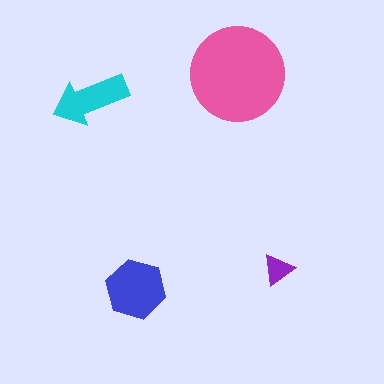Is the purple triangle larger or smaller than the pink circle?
Smaller.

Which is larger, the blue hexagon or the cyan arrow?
The blue hexagon.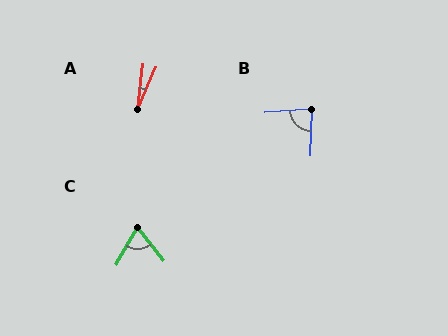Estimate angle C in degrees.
Approximately 68 degrees.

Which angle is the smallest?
A, at approximately 17 degrees.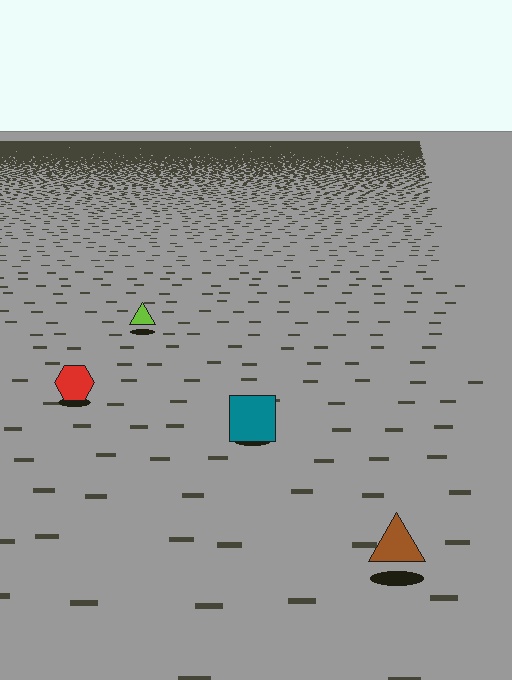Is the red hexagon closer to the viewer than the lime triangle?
Yes. The red hexagon is closer — you can tell from the texture gradient: the ground texture is coarser near it.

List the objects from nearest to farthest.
From nearest to farthest: the brown triangle, the teal square, the red hexagon, the lime triangle.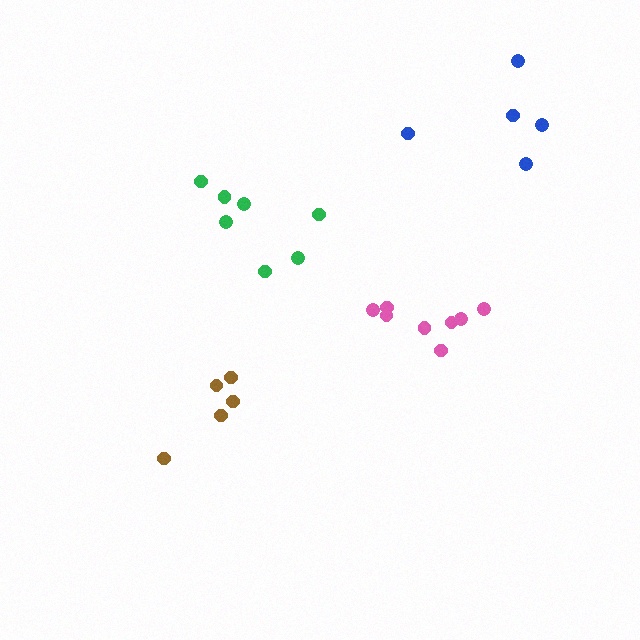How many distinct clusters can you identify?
There are 4 distinct clusters.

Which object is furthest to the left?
The brown cluster is leftmost.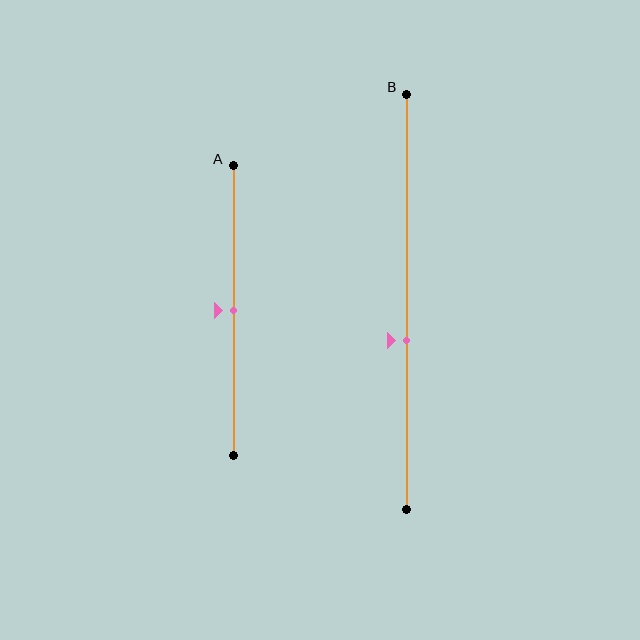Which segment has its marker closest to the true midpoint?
Segment A has its marker closest to the true midpoint.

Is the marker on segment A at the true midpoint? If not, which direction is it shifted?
Yes, the marker on segment A is at the true midpoint.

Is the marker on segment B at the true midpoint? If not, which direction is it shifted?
No, the marker on segment B is shifted downward by about 9% of the segment length.